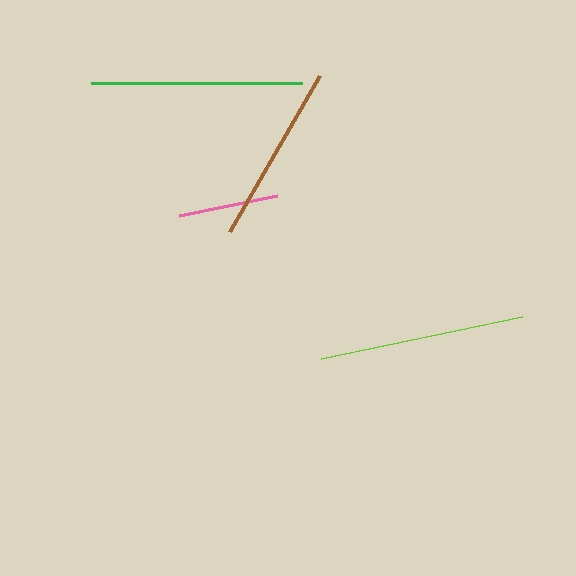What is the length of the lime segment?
The lime segment is approximately 206 pixels long.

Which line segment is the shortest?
The pink line is the shortest at approximately 100 pixels.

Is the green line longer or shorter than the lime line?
The green line is longer than the lime line.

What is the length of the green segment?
The green segment is approximately 211 pixels long.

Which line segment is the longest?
The green line is the longest at approximately 211 pixels.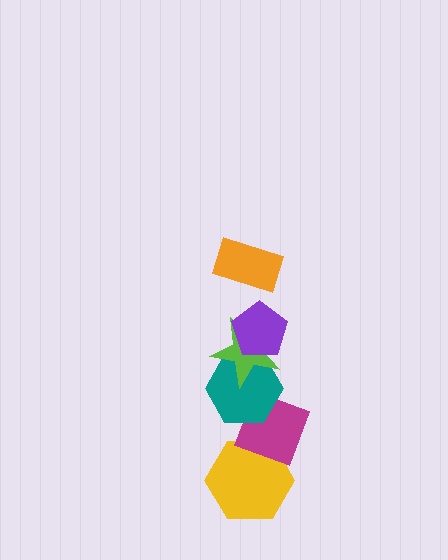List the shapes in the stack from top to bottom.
From top to bottom: the orange rectangle, the purple pentagon, the lime star, the teal hexagon, the magenta diamond, the yellow hexagon.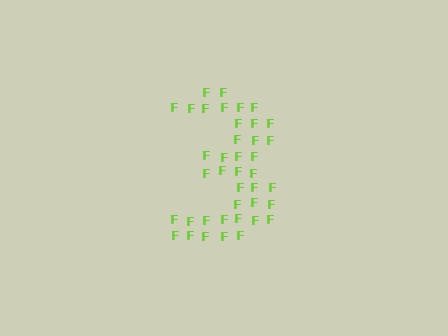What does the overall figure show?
The overall figure shows the digit 3.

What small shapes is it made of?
It is made of small letter F's.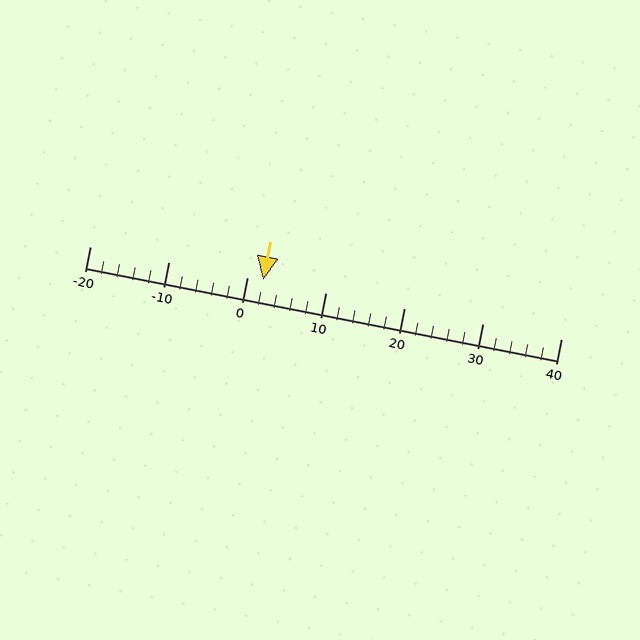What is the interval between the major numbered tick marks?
The major tick marks are spaced 10 units apart.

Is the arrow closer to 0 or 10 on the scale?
The arrow is closer to 0.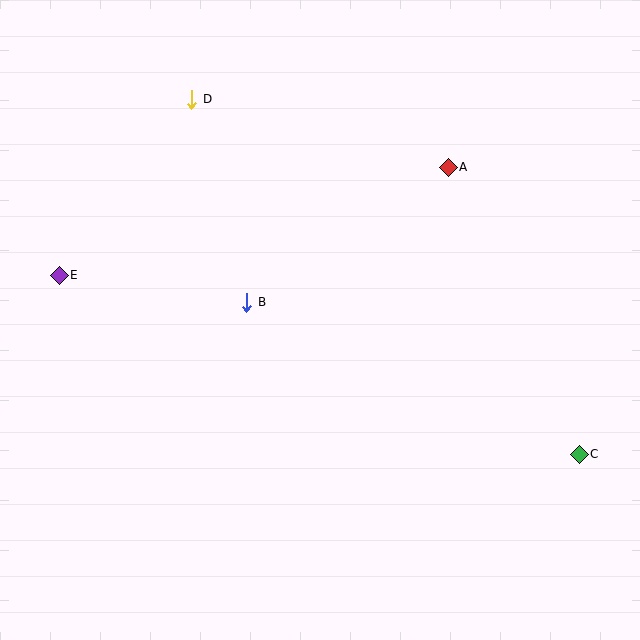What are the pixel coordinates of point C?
Point C is at (579, 454).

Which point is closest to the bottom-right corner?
Point C is closest to the bottom-right corner.